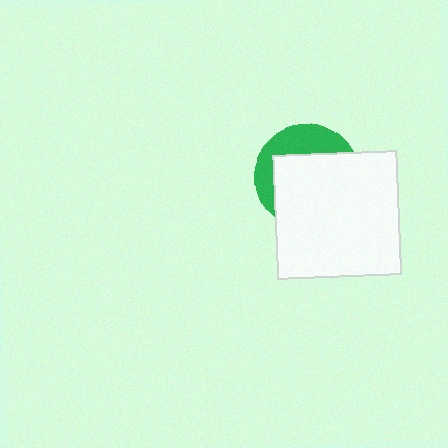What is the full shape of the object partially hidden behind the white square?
The partially hidden object is a green circle.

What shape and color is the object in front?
The object in front is a white square.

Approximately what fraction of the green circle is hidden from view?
Roughly 65% of the green circle is hidden behind the white square.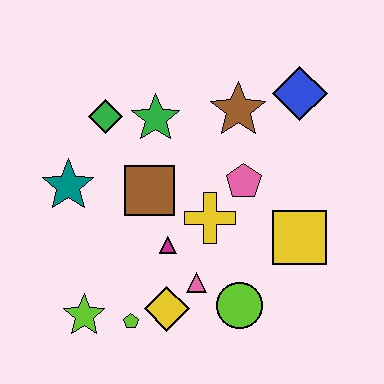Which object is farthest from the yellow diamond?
The blue diamond is farthest from the yellow diamond.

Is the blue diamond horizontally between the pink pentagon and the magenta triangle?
No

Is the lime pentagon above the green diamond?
No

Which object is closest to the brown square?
The magenta triangle is closest to the brown square.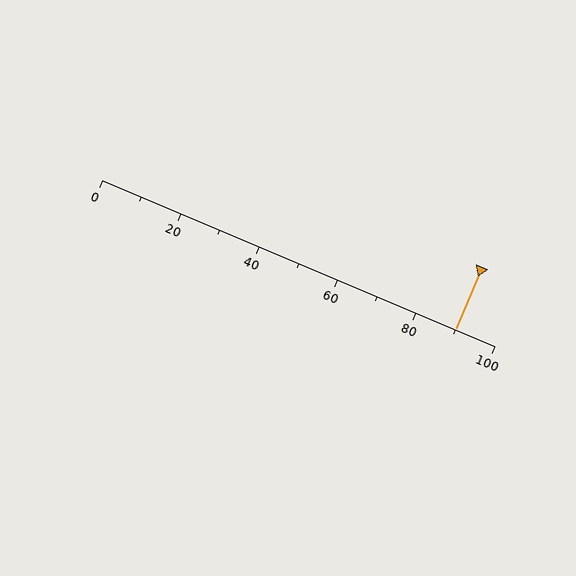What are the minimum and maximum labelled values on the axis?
The axis runs from 0 to 100.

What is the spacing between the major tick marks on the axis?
The major ticks are spaced 20 apart.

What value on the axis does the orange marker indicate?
The marker indicates approximately 90.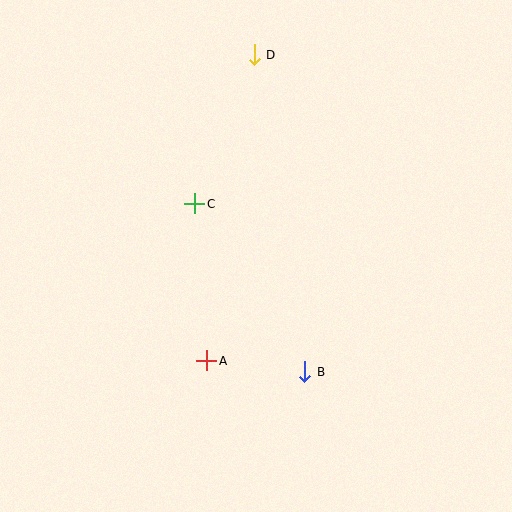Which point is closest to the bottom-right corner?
Point B is closest to the bottom-right corner.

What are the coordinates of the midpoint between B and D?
The midpoint between B and D is at (279, 213).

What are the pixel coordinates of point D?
Point D is at (254, 55).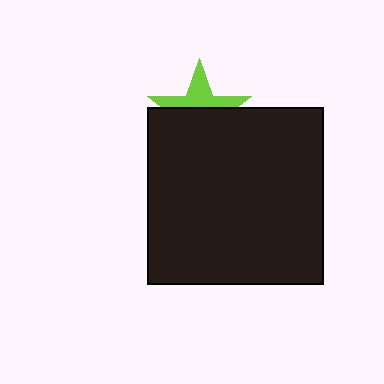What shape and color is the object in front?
The object in front is a black rectangle.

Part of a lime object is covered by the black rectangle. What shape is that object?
It is a star.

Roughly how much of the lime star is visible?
A small part of it is visible (roughly 44%).